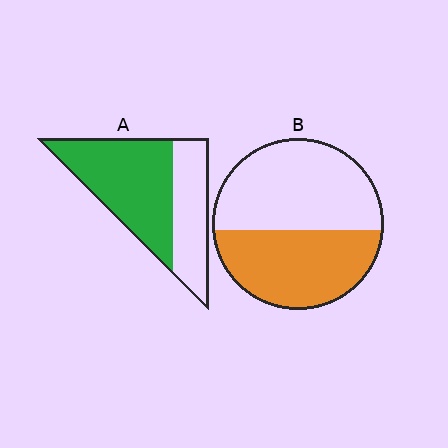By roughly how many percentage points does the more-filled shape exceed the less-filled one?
By roughly 15 percentage points (A over B).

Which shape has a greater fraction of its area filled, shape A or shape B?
Shape A.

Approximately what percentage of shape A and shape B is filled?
A is approximately 65% and B is approximately 45%.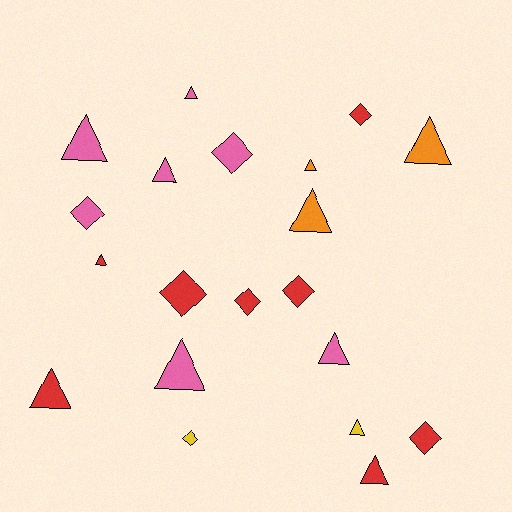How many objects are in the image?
There are 20 objects.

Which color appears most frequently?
Red, with 8 objects.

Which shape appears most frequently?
Triangle, with 12 objects.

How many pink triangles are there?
There are 5 pink triangles.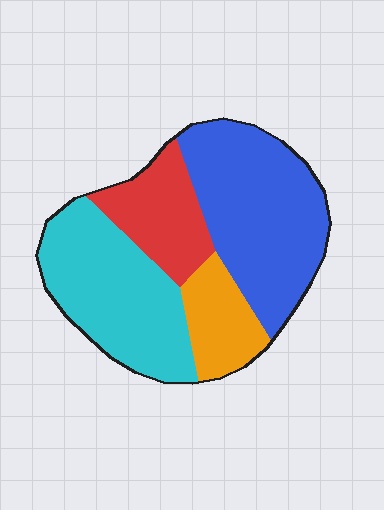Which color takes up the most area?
Blue, at roughly 40%.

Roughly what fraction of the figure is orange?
Orange takes up about one eighth (1/8) of the figure.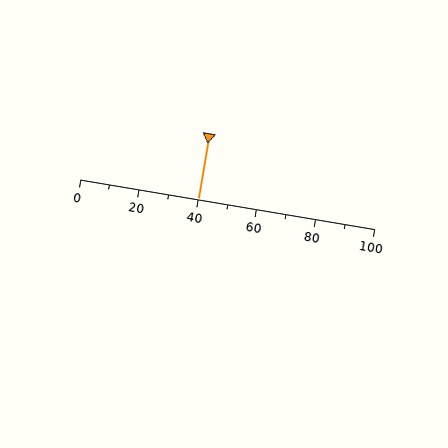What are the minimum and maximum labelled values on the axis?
The axis runs from 0 to 100.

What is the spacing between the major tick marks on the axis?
The major ticks are spaced 20 apart.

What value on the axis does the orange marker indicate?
The marker indicates approximately 40.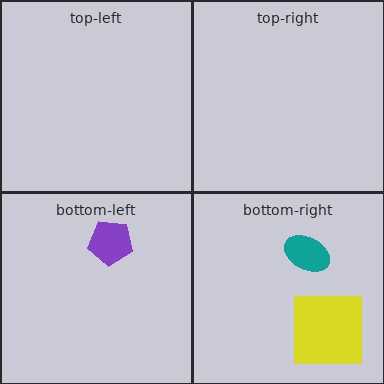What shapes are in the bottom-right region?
The yellow square, the teal ellipse.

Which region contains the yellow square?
The bottom-right region.